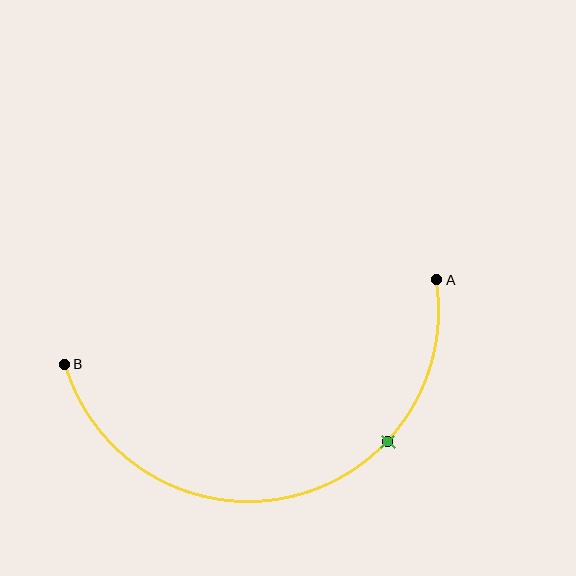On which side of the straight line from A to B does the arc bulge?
The arc bulges below the straight line connecting A and B.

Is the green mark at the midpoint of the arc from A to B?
No. The green mark lies on the arc but is closer to endpoint A. The arc midpoint would be at the point on the curve equidistant along the arc from both A and B.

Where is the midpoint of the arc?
The arc midpoint is the point on the curve farthest from the straight line joining A and B. It sits below that line.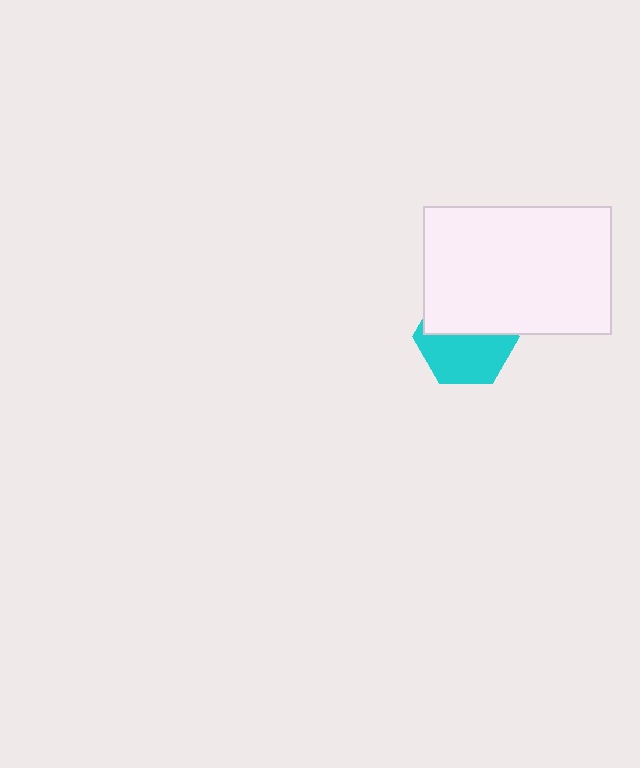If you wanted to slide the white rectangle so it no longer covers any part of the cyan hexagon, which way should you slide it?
Slide it up — that is the most direct way to separate the two shapes.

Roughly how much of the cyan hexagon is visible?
About half of it is visible (roughly 53%).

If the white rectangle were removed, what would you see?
You would see the complete cyan hexagon.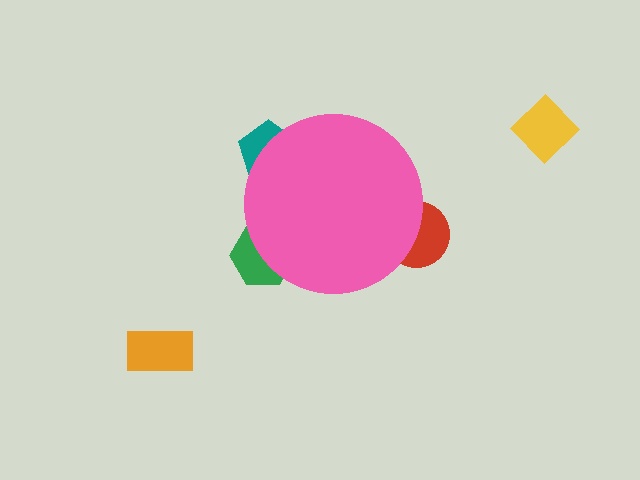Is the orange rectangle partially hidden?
No, the orange rectangle is fully visible.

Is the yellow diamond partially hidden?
No, the yellow diamond is fully visible.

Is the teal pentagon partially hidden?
Yes, the teal pentagon is partially hidden behind the pink circle.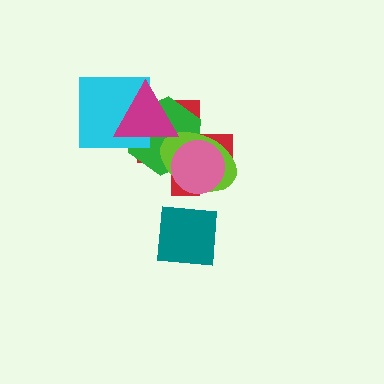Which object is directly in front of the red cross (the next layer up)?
The green hexagon is directly in front of the red cross.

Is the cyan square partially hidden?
Yes, it is partially covered by another shape.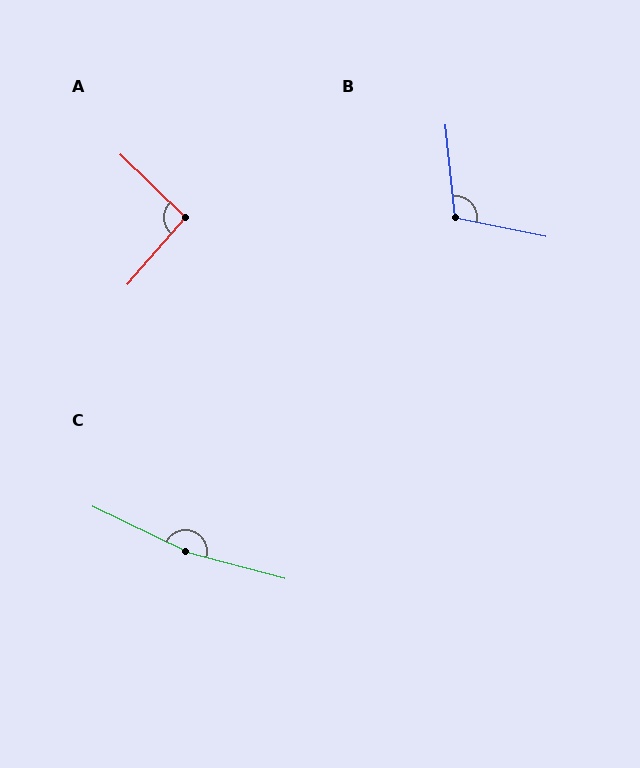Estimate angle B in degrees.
Approximately 107 degrees.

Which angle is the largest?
C, at approximately 169 degrees.